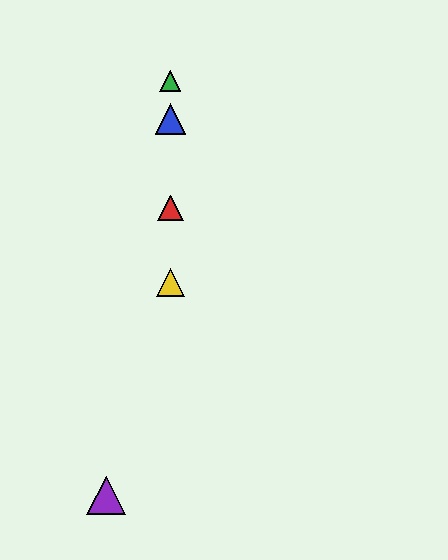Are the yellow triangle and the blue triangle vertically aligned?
Yes, both are at x≈170.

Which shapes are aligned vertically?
The red triangle, the blue triangle, the green triangle, the yellow triangle are aligned vertically.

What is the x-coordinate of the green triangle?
The green triangle is at x≈170.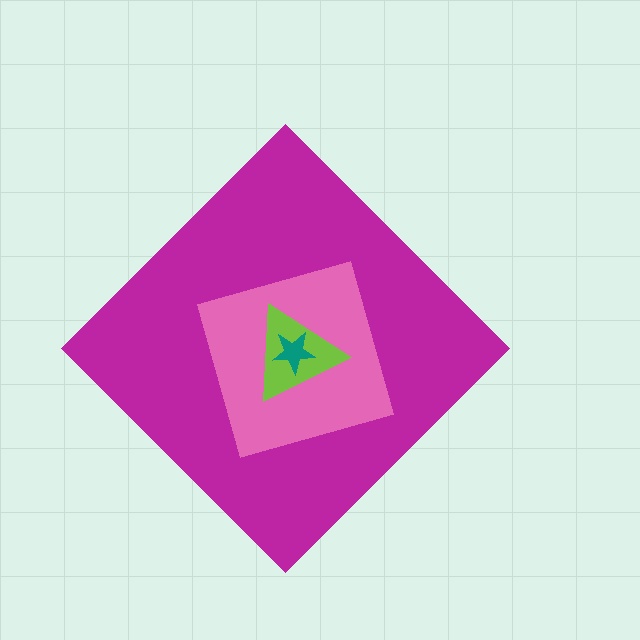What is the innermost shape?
The teal star.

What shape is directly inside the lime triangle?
The teal star.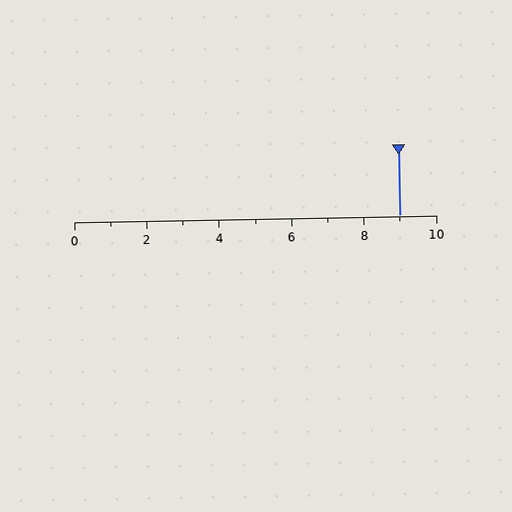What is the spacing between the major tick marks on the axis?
The major ticks are spaced 2 apart.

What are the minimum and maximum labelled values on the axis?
The axis runs from 0 to 10.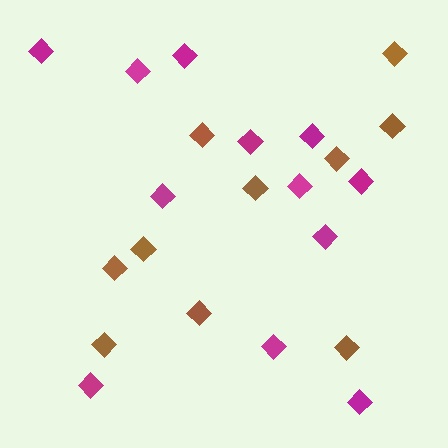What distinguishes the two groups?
There are 2 groups: one group of magenta diamonds (12) and one group of brown diamonds (10).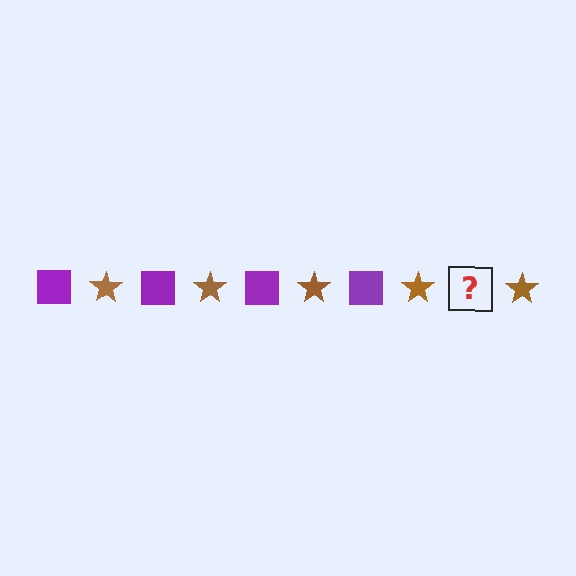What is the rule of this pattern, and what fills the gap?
The rule is that the pattern alternates between purple square and brown star. The gap should be filled with a purple square.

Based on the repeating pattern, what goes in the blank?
The blank should be a purple square.